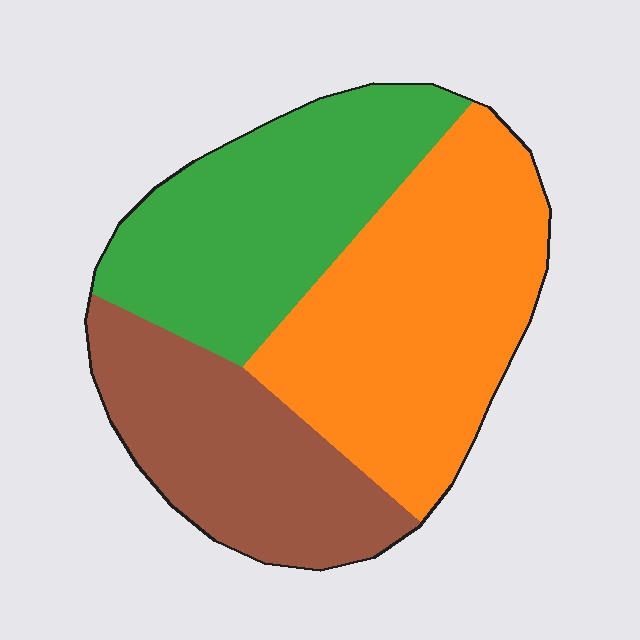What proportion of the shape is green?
Green takes up between a quarter and a half of the shape.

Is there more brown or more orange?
Orange.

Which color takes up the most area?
Orange, at roughly 40%.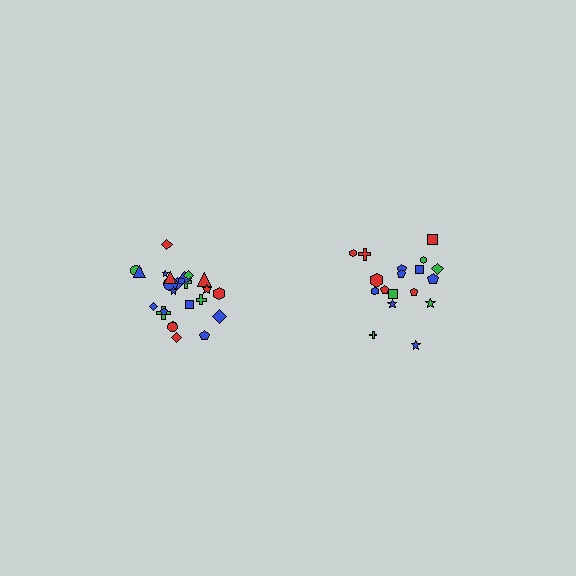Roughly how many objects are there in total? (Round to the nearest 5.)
Roughly 45 objects in total.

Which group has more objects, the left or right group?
The left group.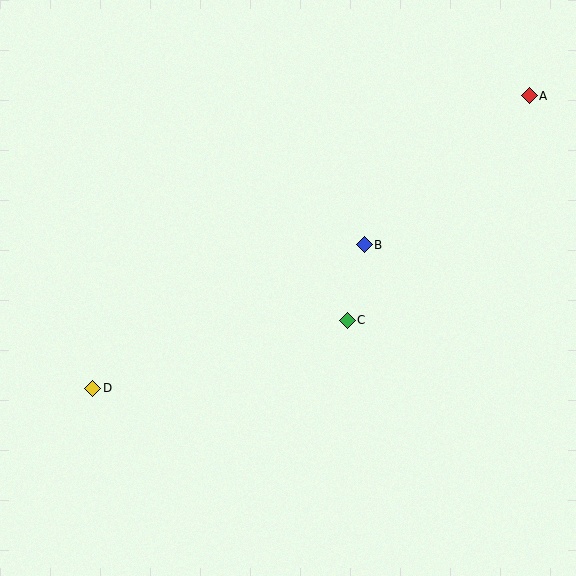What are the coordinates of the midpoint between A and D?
The midpoint between A and D is at (311, 242).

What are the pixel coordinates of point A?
Point A is at (529, 96).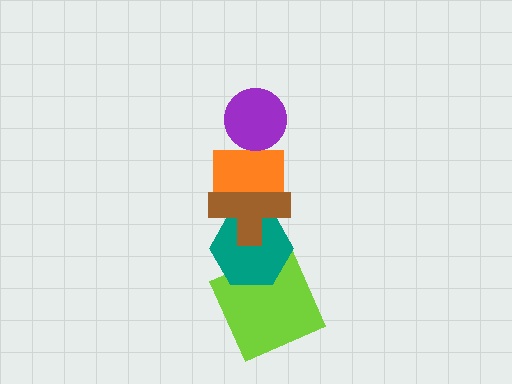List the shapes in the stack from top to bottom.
From top to bottom: the purple circle, the orange rectangle, the brown cross, the teal hexagon, the lime square.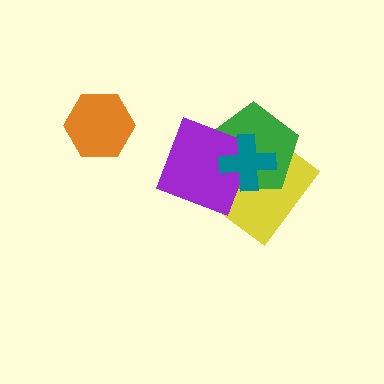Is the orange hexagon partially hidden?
No, no other shape covers it.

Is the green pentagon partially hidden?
Yes, it is partially covered by another shape.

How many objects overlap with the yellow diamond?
3 objects overlap with the yellow diamond.